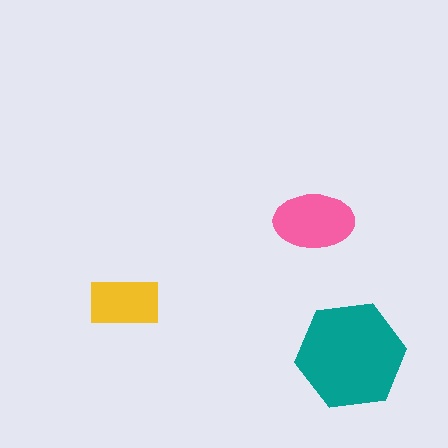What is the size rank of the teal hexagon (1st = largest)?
1st.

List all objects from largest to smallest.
The teal hexagon, the pink ellipse, the yellow rectangle.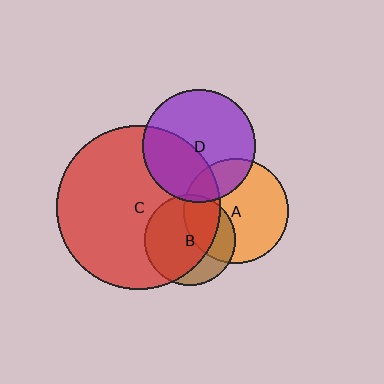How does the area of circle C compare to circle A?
Approximately 2.4 times.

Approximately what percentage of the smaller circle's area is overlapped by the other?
Approximately 40%.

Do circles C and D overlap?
Yes.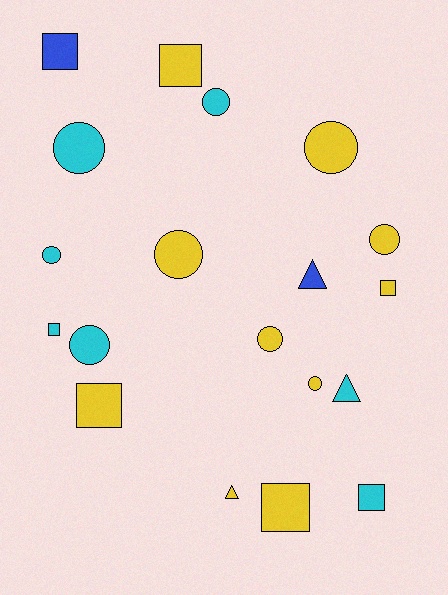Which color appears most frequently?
Yellow, with 10 objects.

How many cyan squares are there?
There are 2 cyan squares.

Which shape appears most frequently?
Circle, with 9 objects.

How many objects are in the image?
There are 19 objects.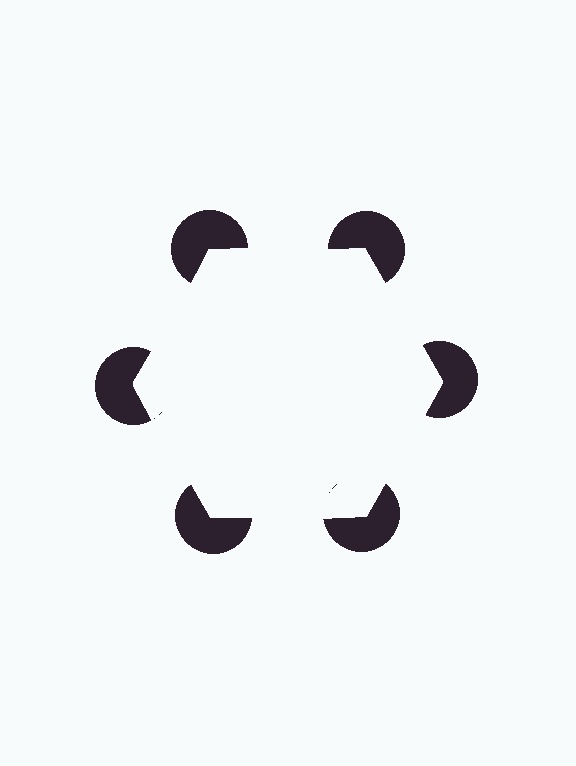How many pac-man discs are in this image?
There are 6 — one at each vertex of the illusory hexagon.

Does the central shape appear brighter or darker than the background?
It typically appears slightly brighter than the background, even though no actual brightness change is drawn.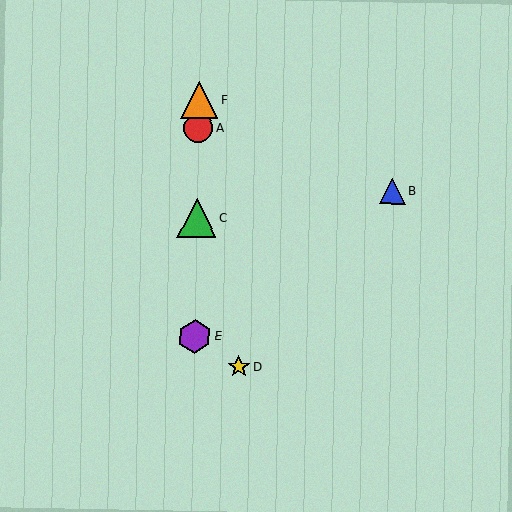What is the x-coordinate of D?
Object D is at x≈239.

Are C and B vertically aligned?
No, C is at x≈197 and B is at x≈393.